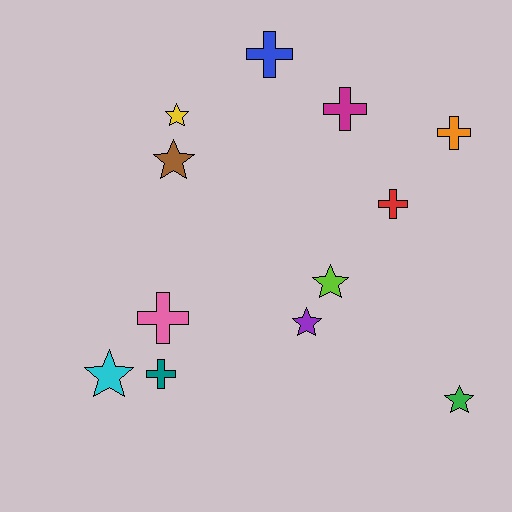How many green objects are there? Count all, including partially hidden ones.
There is 1 green object.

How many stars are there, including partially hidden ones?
There are 6 stars.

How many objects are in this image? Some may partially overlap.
There are 12 objects.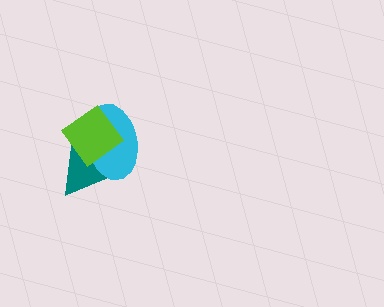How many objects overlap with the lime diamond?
2 objects overlap with the lime diamond.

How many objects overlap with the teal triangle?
2 objects overlap with the teal triangle.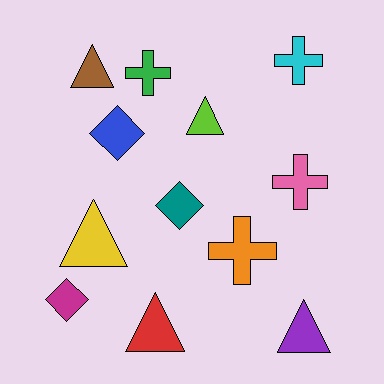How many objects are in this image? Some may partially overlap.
There are 12 objects.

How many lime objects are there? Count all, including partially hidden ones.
There is 1 lime object.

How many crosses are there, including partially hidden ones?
There are 4 crosses.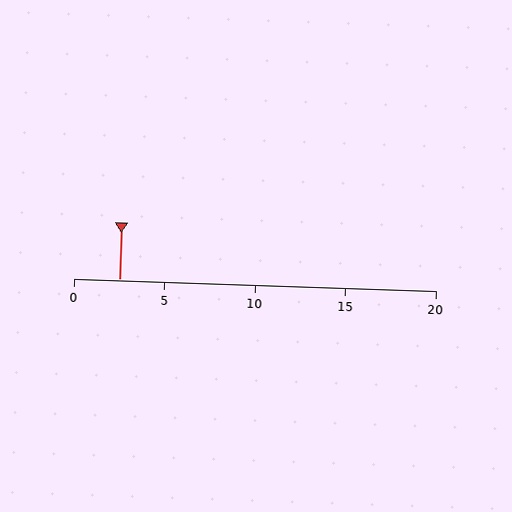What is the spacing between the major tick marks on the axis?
The major ticks are spaced 5 apart.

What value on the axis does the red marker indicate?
The marker indicates approximately 2.5.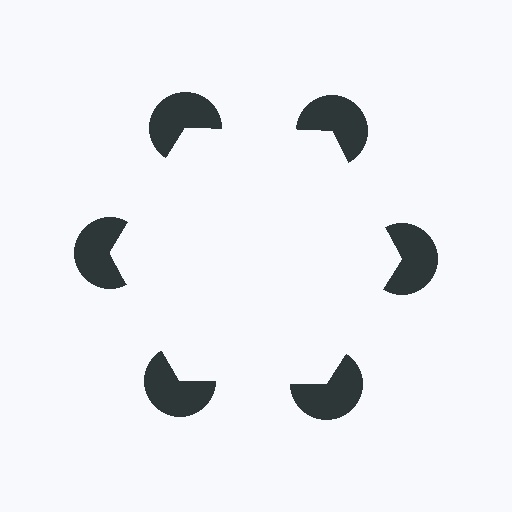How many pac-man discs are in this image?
There are 6 — one at each vertex of the illusory hexagon.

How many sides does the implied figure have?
6 sides.